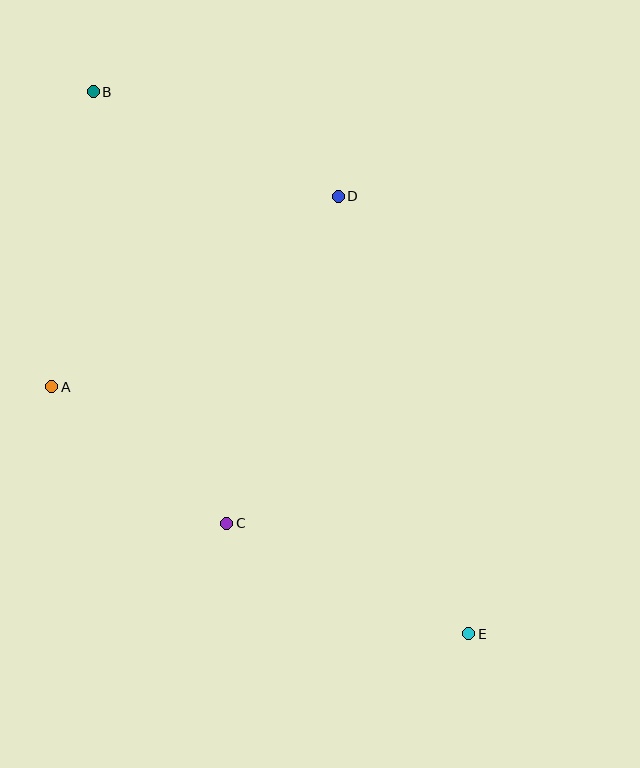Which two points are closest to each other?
Points A and C are closest to each other.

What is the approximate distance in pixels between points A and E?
The distance between A and E is approximately 484 pixels.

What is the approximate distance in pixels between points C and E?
The distance between C and E is approximately 266 pixels.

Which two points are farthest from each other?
Points B and E are farthest from each other.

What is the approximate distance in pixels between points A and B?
The distance between A and B is approximately 298 pixels.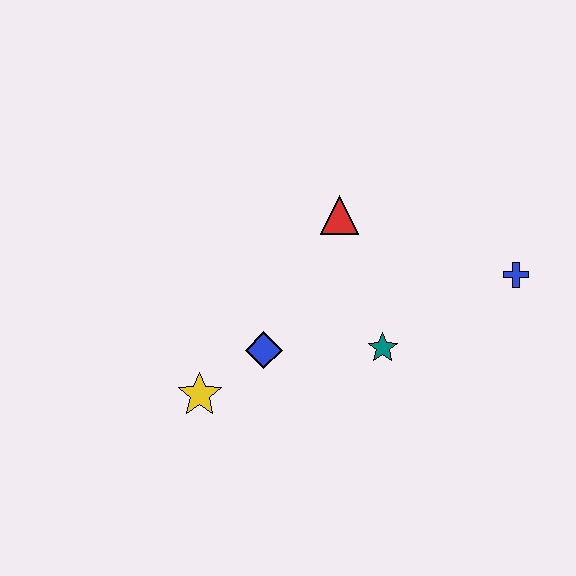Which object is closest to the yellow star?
The blue diamond is closest to the yellow star.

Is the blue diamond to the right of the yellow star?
Yes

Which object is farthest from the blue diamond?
The blue cross is farthest from the blue diamond.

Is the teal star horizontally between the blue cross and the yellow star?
Yes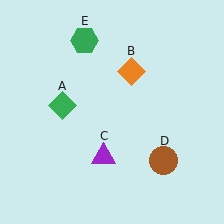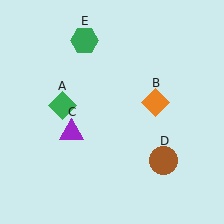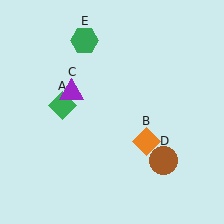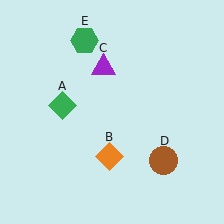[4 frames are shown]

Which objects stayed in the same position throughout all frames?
Green diamond (object A) and brown circle (object D) and green hexagon (object E) remained stationary.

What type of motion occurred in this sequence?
The orange diamond (object B), purple triangle (object C) rotated clockwise around the center of the scene.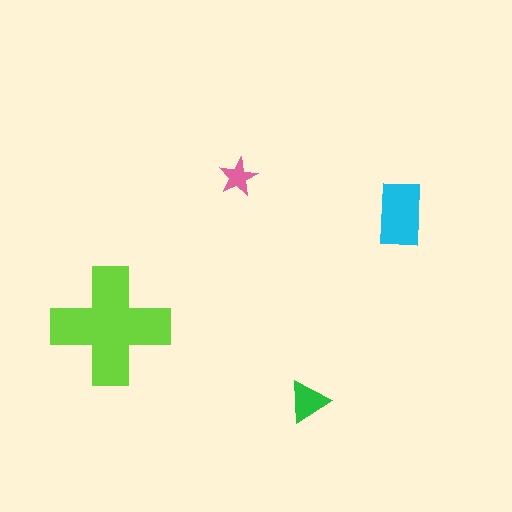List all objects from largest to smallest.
The lime cross, the cyan rectangle, the green triangle, the pink star.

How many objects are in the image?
There are 4 objects in the image.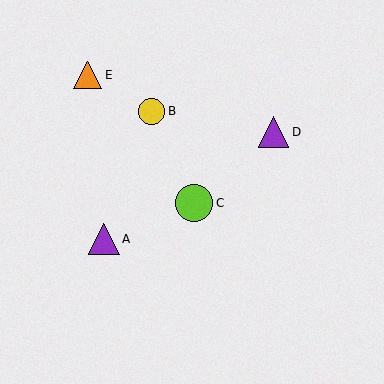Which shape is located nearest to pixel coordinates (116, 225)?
The purple triangle (labeled A) at (104, 239) is nearest to that location.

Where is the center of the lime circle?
The center of the lime circle is at (194, 203).